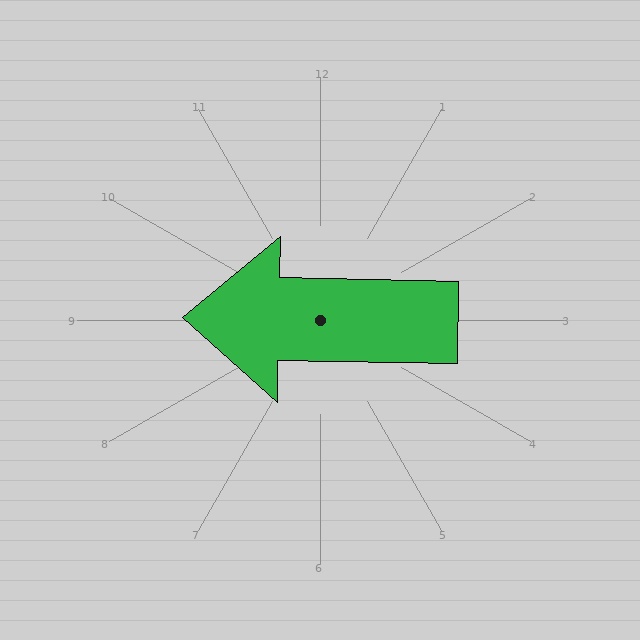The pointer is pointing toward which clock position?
Roughly 9 o'clock.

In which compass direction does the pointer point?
West.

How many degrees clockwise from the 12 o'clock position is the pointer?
Approximately 271 degrees.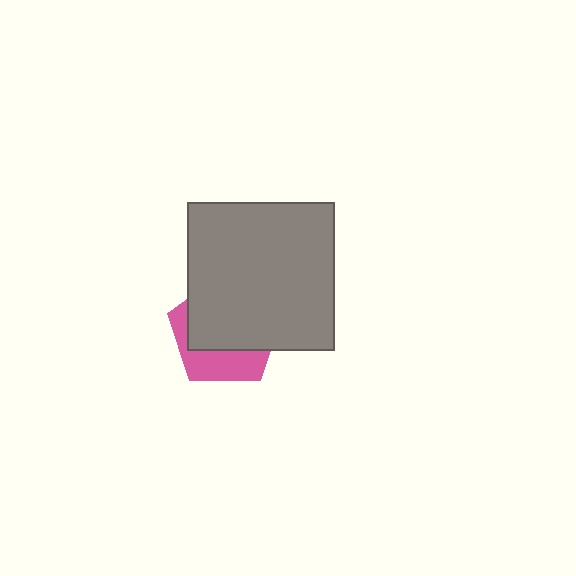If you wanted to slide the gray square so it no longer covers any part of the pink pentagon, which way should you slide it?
Slide it up — that is the most direct way to separate the two shapes.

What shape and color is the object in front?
The object in front is a gray square.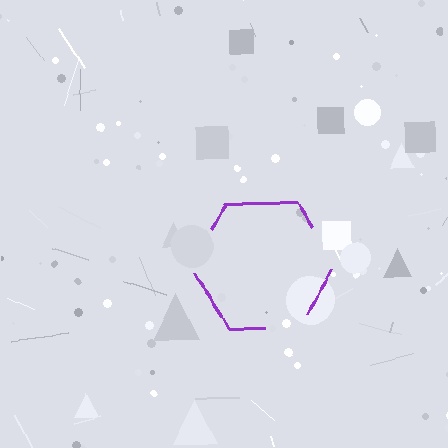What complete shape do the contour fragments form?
The contour fragments form a hexagon.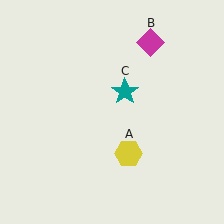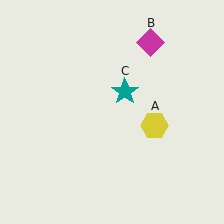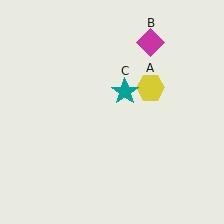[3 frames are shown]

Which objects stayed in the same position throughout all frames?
Magenta diamond (object B) and teal star (object C) remained stationary.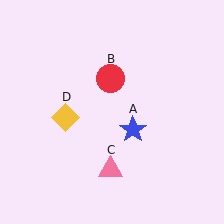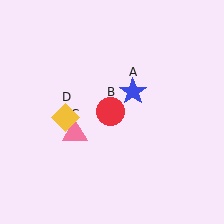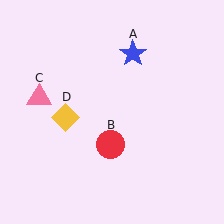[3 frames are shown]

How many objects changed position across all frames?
3 objects changed position: blue star (object A), red circle (object B), pink triangle (object C).